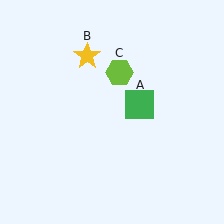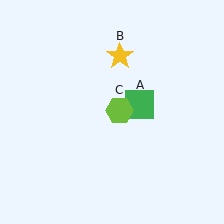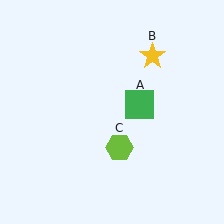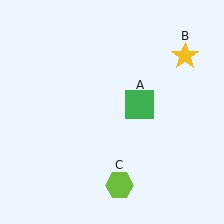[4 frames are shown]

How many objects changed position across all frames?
2 objects changed position: yellow star (object B), lime hexagon (object C).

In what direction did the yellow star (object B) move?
The yellow star (object B) moved right.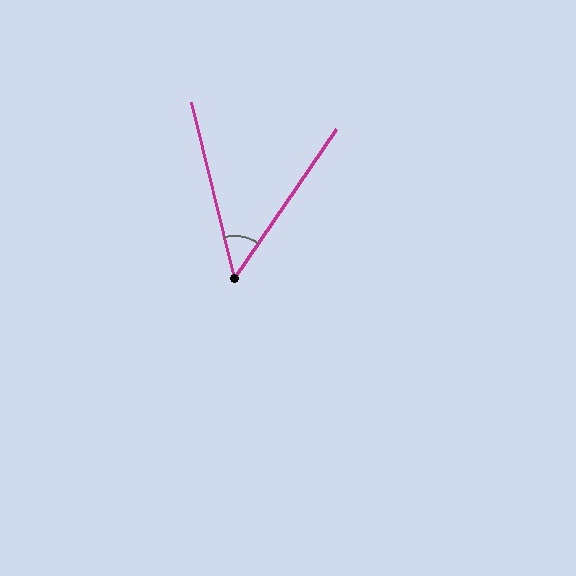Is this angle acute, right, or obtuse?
It is acute.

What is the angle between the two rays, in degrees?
Approximately 48 degrees.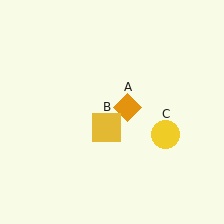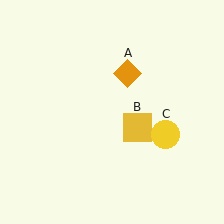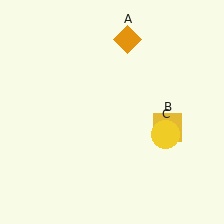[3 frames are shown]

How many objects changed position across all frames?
2 objects changed position: orange diamond (object A), yellow square (object B).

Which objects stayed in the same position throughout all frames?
Yellow circle (object C) remained stationary.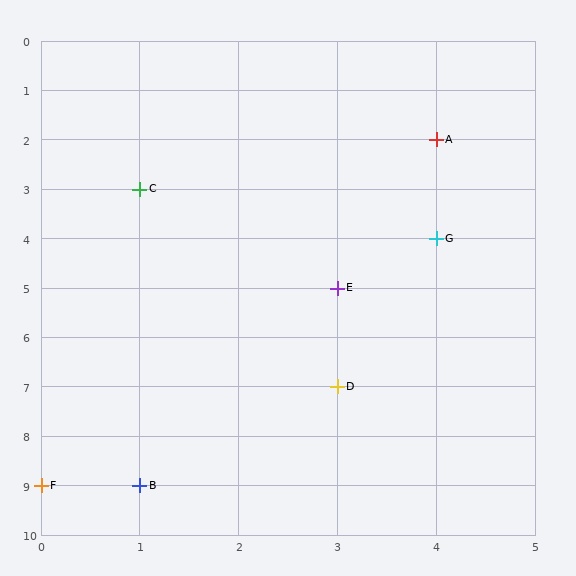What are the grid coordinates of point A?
Point A is at grid coordinates (4, 2).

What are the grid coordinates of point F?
Point F is at grid coordinates (0, 9).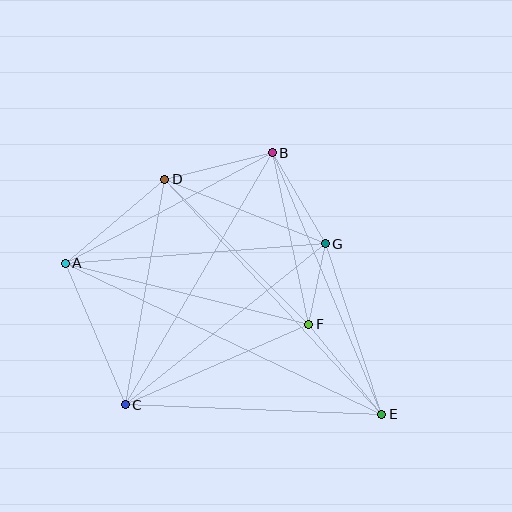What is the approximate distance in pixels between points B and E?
The distance between B and E is approximately 283 pixels.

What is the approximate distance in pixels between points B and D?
The distance between B and D is approximately 111 pixels.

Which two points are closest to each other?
Points F and G are closest to each other.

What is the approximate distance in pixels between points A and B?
The distance between A and B is approximately 235 pixels.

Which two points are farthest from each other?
Points A and E are farthest from each other.